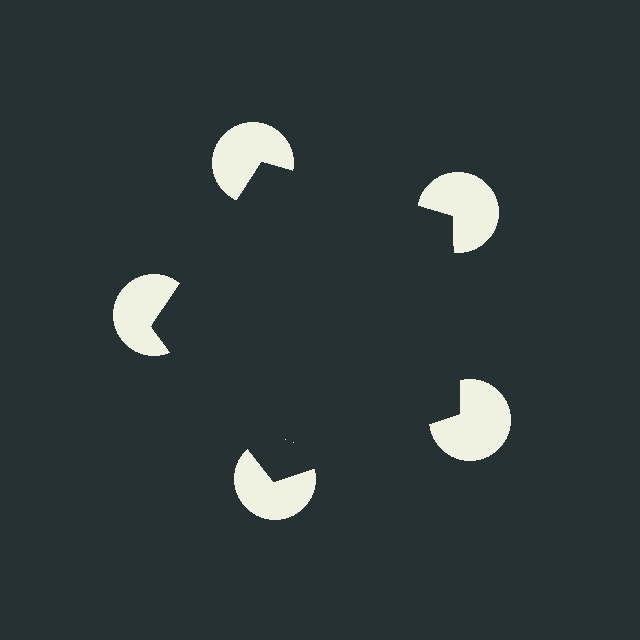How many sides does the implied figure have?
5 sides.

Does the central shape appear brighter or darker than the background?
It typically appears slightly darker than the background, even though no actual brightness change is drawn.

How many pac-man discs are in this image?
There are 5 — one at each vertex of the illusory pentagon.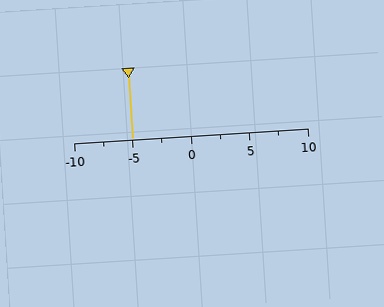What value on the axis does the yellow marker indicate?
The marker indicates approximately -5.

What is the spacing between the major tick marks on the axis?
The major ticks are spaced 5 apart.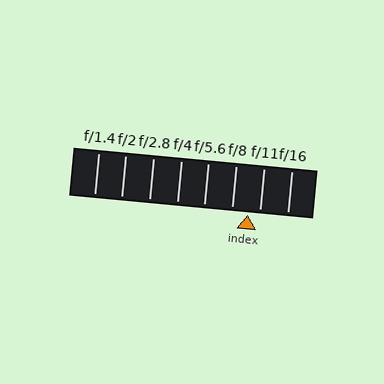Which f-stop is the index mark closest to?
The index mark is closest to f/11.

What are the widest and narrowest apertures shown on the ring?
The widest aperture shown is f/1.4 and the narrowest is f/16.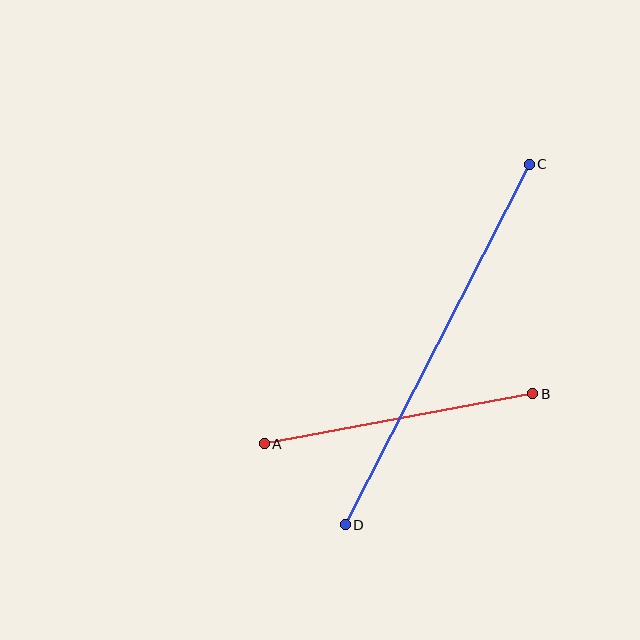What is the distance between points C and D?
The distance is approximately 405 pixels.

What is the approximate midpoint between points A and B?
The midpoint is at approximately (399, 419) pixels.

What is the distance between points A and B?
The distance is approximately 273 pixels.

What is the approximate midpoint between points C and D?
The midpoint is at approximately (437, 344) pixels.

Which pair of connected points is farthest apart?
Points C and D are farthest apart.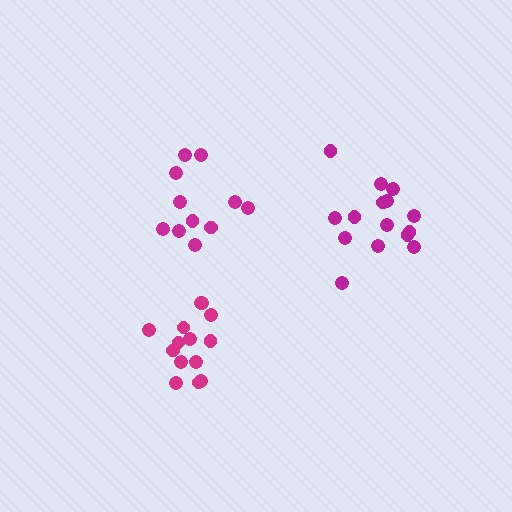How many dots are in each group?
Group 1: 14 dots, Group 2: 15 dots, Group 3: 11 dots (40 total).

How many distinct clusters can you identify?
There are 3 distinct clusters.